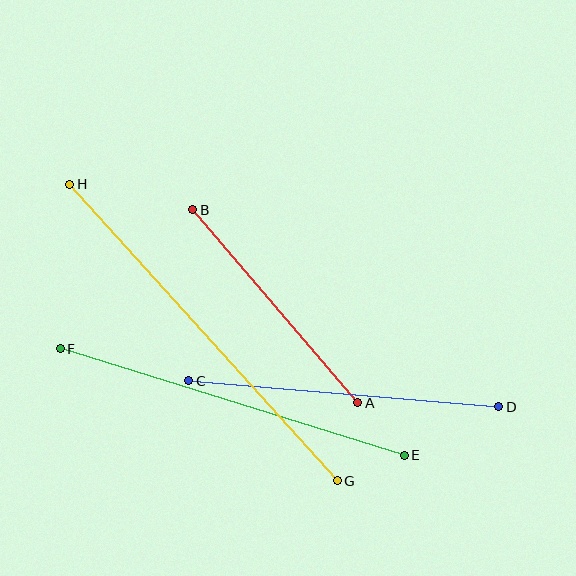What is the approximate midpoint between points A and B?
The midpoint is at approximately (275, 306) pixels.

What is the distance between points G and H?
The distance is approximately 399 pixels.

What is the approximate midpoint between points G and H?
The midpoint is at approximately (203, 333) pixels.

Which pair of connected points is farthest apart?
Points G and H are farthest apart.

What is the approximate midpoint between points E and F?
The midpoint is at approximately (232, 402) pixels.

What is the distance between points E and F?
The distance is approximately 360 pixels.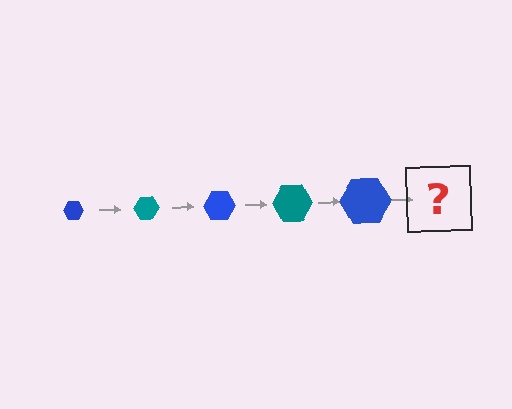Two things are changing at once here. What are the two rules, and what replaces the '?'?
The two rules are that the hexagon grows larger each step and the color cycles through blue and teal. The '?' should be a teal hexagon, larger than the previous one.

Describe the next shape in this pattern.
It should be a teal hexagon, larger than the previous one.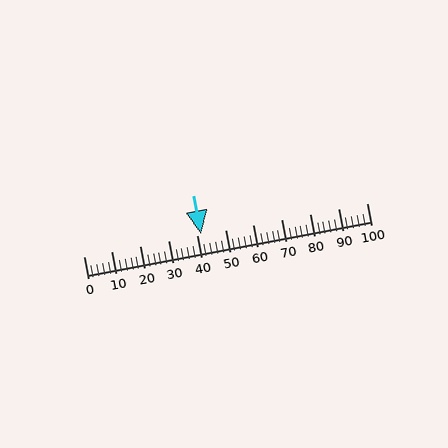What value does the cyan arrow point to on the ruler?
The cyan arrow points to approximately 42.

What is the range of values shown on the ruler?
The ruler shows values from 0 to 100.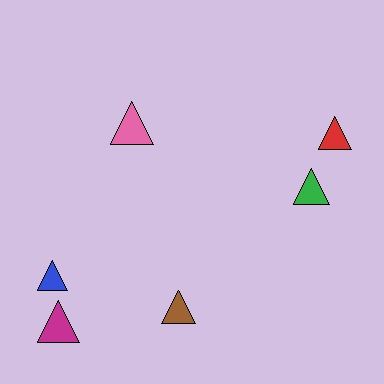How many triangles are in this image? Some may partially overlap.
There are 6 triangles.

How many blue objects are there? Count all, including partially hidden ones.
There is 1 blue object.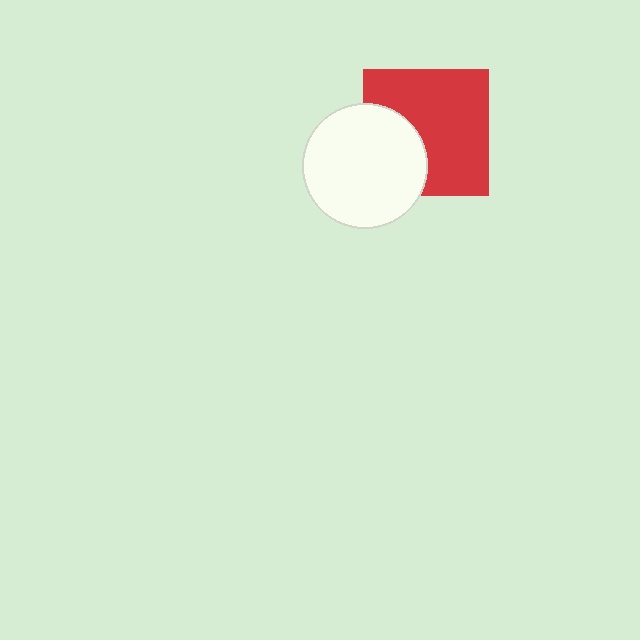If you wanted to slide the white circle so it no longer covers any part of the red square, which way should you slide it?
Slide it left — that is the most direct way to separate the two shapes.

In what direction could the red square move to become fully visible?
The red square could move right. That would shift it out from behind the white circle entirely.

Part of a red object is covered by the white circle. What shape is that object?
It is a square.